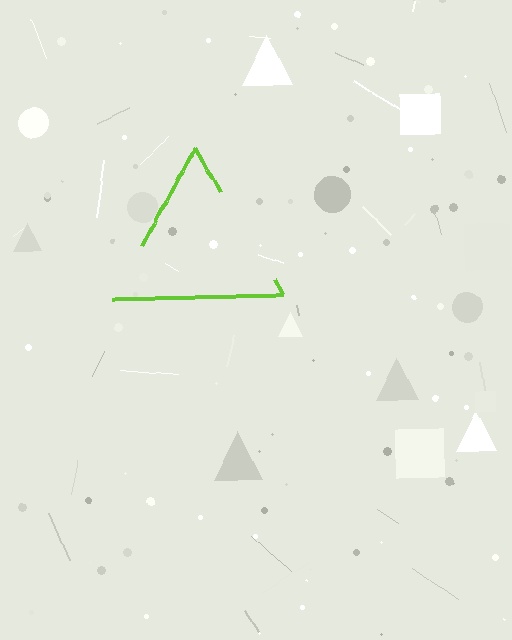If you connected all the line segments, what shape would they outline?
They would outline a triangle.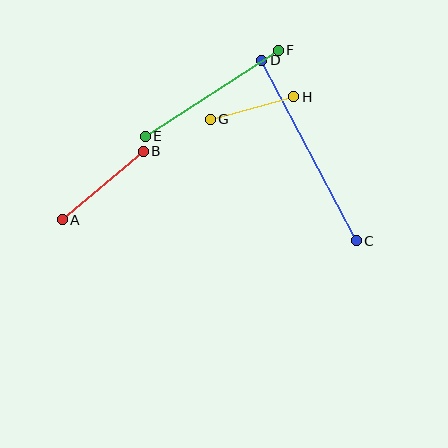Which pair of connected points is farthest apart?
Points C and D are farthest apart.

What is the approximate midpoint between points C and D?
The midpoint is at approximately (309, 151) pixels.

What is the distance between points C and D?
The distance is approximately 204 pixels.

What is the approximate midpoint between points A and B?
The midpoint is at approximately (103, 186) pixels.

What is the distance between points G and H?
The distance is approximately 86 pixels.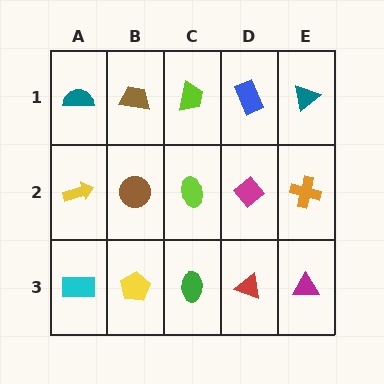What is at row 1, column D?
A blue rectangle.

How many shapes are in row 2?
5 shapes.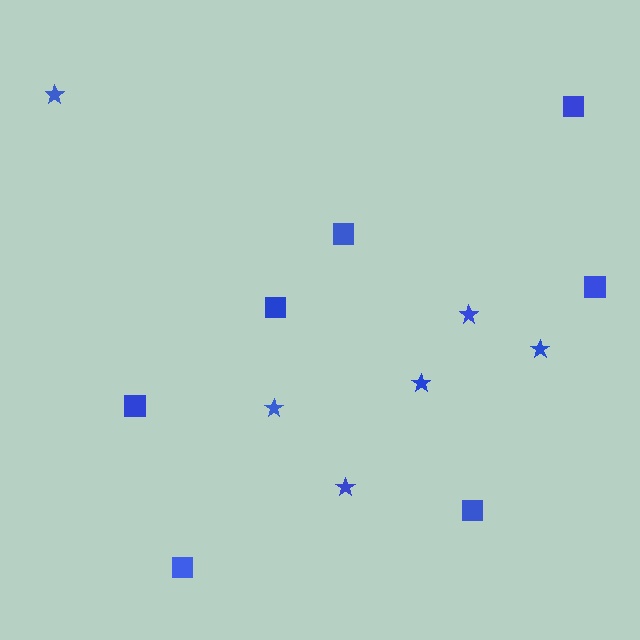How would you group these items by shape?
There are 2 groups: one group of stars (6) and one group of squares (7).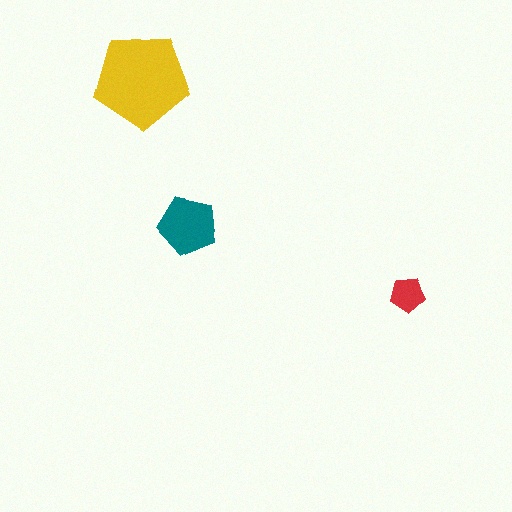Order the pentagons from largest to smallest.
the yellow one, the teal one, the red one.